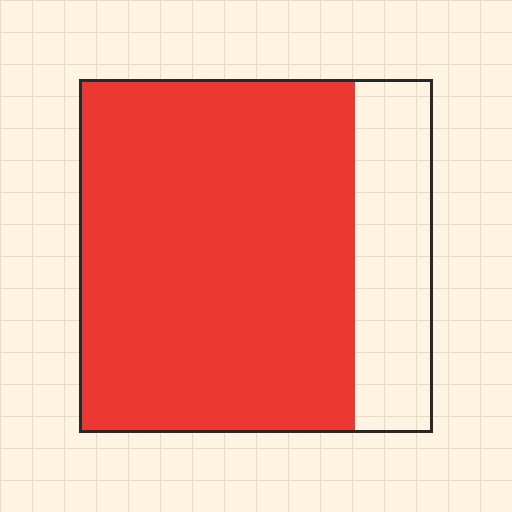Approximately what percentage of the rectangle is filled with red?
Approximately 80%.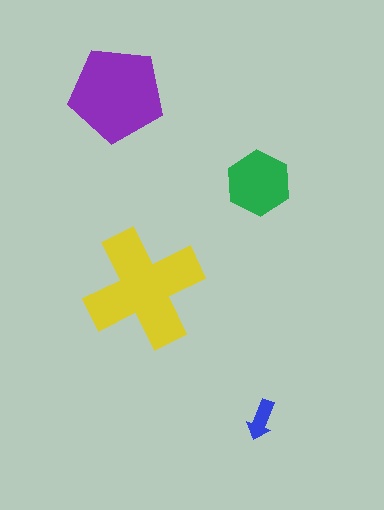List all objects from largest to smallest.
The yellow cross, the purple pentagon, the green hexagon, the blue arrow.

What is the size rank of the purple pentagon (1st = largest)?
2nd.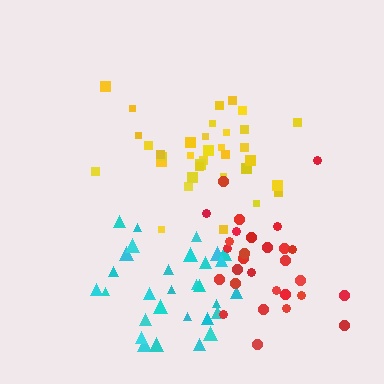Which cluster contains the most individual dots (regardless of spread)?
Yellow (35).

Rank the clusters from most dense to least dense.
yellow, red, cyan.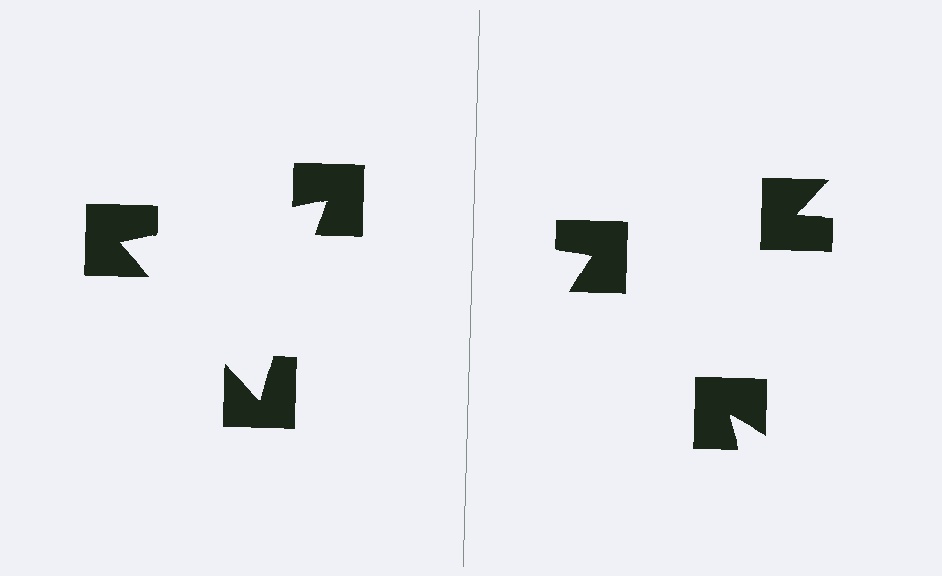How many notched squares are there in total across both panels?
6 — 3 on each side.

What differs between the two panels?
The notched squares are positioned identically on both sides; only the wedge orientations differ. On the left they align to a triangle; on the right they are misaligned.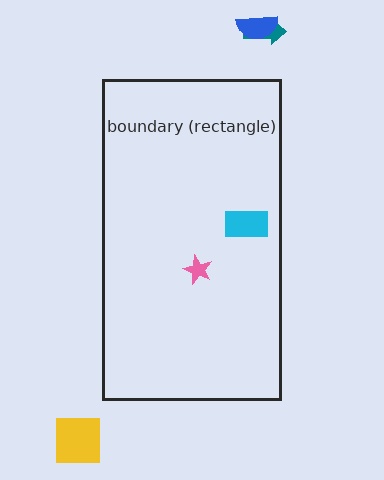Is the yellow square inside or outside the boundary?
Outside.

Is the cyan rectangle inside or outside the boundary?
Inside.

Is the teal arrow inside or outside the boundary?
Outside.